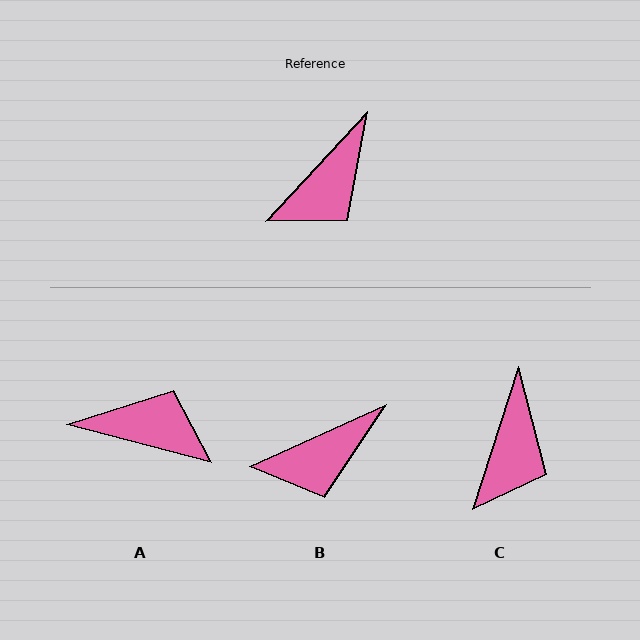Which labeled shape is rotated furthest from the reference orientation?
A, about 118 degrees away.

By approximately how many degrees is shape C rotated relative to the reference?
Approximately 25 degrees counter-clockwise.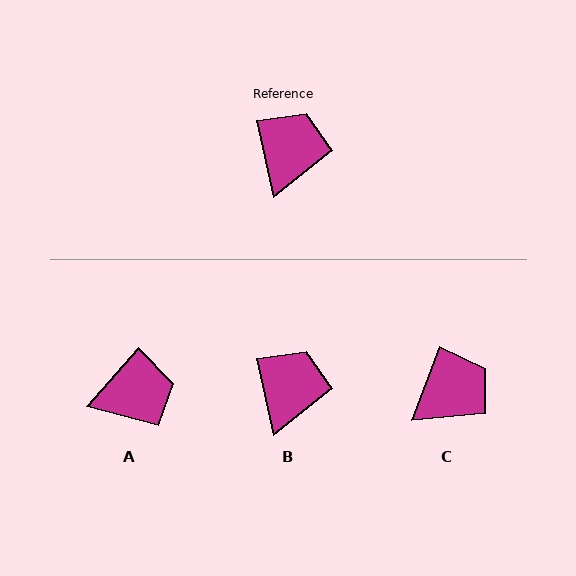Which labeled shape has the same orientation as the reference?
B.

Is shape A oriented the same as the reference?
No, it is off by about 54 degrees.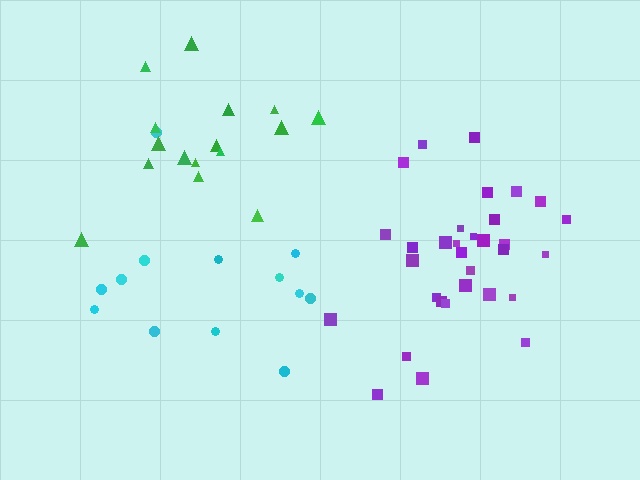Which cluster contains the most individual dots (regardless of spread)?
Purple (32).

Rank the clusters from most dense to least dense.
purple, cyan, green.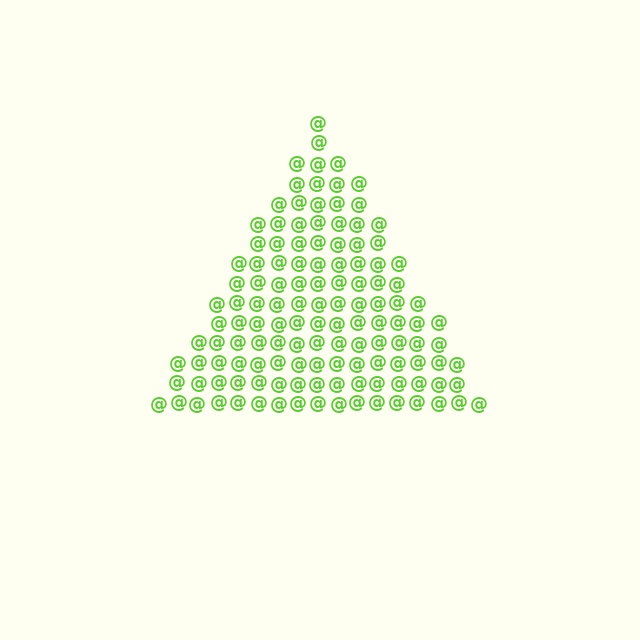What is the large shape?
The large shape is a triangle.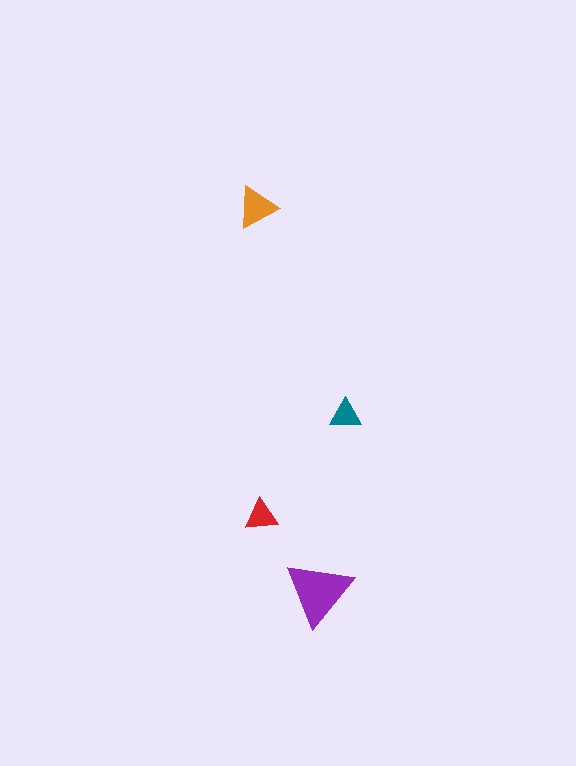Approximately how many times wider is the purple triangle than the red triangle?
About 2 times wider.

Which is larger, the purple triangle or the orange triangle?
The purple one.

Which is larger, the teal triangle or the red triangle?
The red one.